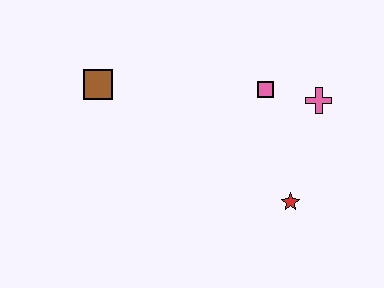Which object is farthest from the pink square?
The brown square is farthest from the pink square.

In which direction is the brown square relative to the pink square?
The brown square is to the left of the pink square.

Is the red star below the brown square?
Yes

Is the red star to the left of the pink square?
No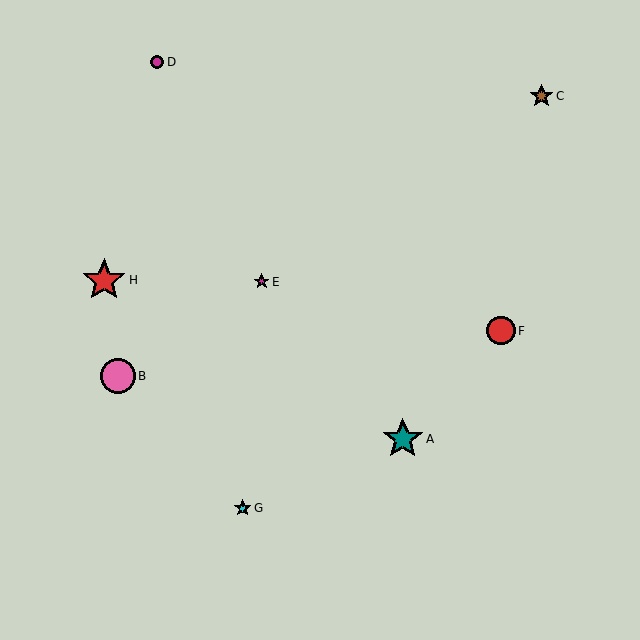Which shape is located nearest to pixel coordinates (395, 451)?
The teal star (labeled A) at (403, 439) is nearest to that location.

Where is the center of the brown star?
The center of the brown star is at (542, 96).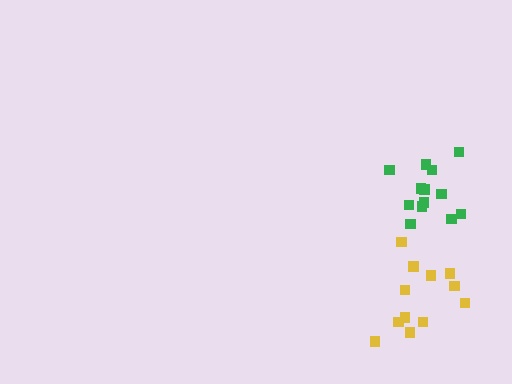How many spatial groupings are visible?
There are 2 spatial groupings.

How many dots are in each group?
Group 1: 12 dots, Group 2: 13 dots (25 total).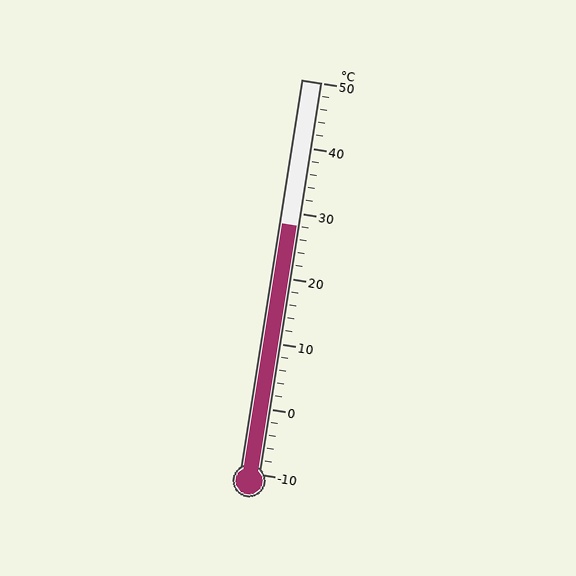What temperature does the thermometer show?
The thermometer shows approximately 28°C.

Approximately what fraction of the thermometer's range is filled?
The thermometer is filled to approximately 65% of its range.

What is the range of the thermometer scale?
The thermometer scale ranges from -10°C to 50°C.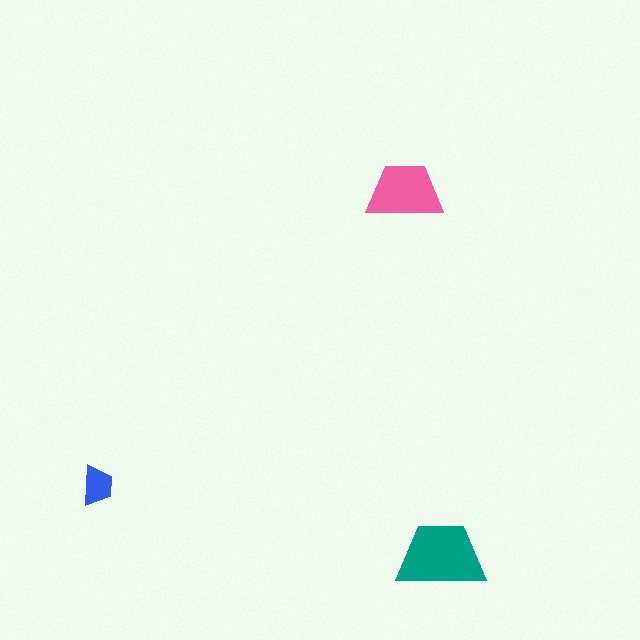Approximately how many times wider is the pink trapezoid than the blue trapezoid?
About 2 times wider.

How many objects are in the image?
There are 3 objects in the image.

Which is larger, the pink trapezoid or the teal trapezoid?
The teal one.